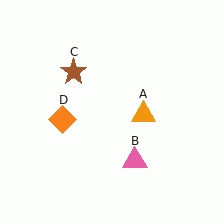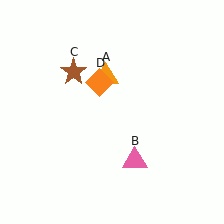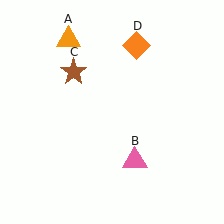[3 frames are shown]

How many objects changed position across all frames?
2 objects changed position: orange triangle (object A), orange diamond (object D).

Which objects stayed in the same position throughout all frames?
Pink triangle (object B) and brown star (object C) remained stationary.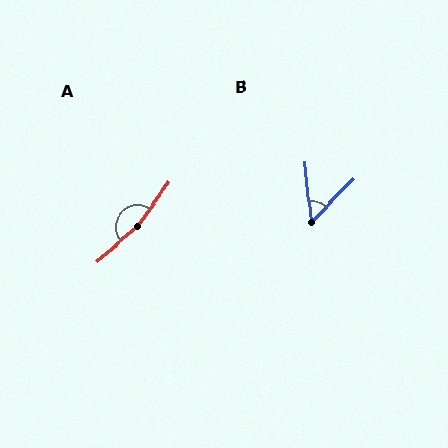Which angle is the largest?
A, at approximately 167 degrees.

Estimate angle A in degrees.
Approximately 167 degrees.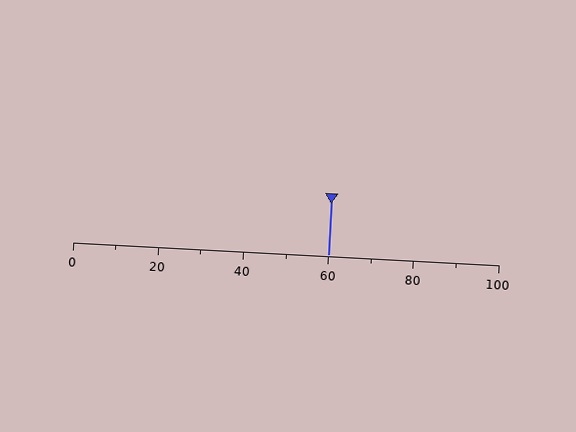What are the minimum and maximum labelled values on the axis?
The axis runs from 0 to 100.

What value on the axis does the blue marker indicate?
The marker indicates approximately 60.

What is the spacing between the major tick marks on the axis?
The major ticks are spaced 20 apart.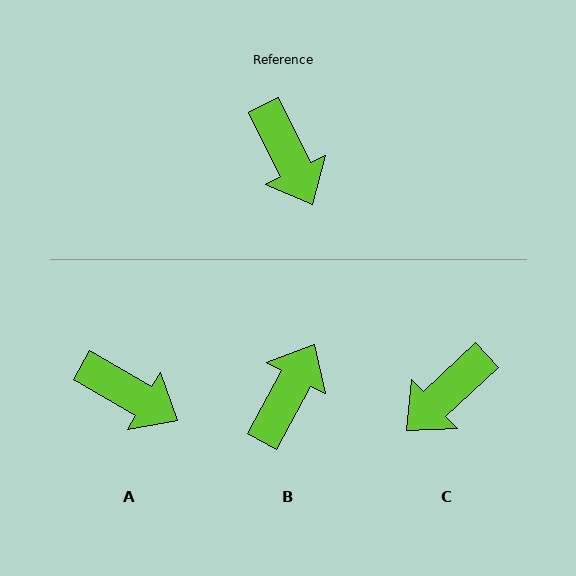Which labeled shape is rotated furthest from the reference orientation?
B, about 126 degrees away.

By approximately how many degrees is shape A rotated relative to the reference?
Approximately 34 degrees counter-clockwise.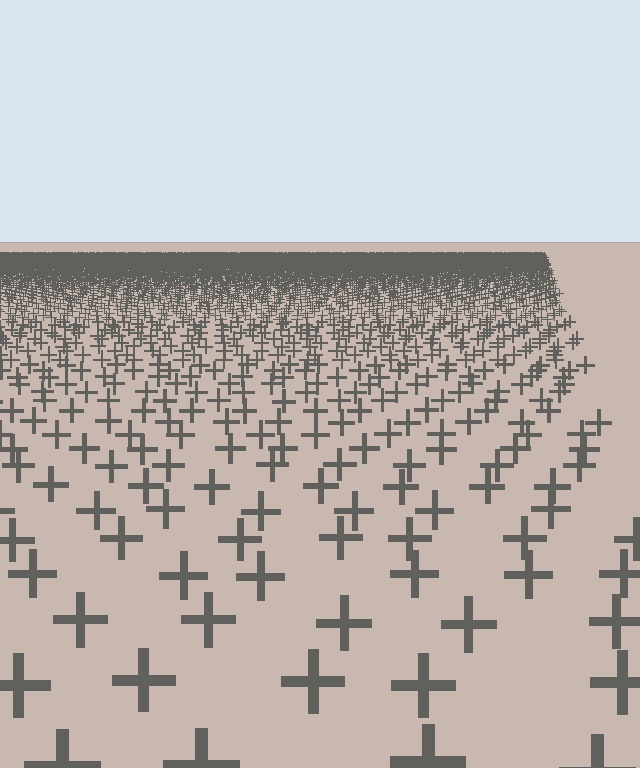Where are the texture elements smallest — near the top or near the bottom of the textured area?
Near the top.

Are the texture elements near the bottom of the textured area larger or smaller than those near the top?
Larger. Near the bottom, elements are closer to the viewer and appear at a bigger on-screen size.